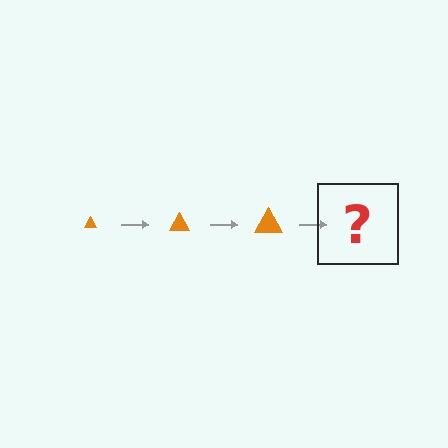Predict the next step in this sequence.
The next step is an orange triangle, larger than the previous one.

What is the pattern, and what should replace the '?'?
The pattern is that the triangle gets progressively larger each step. The '?' should be an orange triangle, larger than the previous one.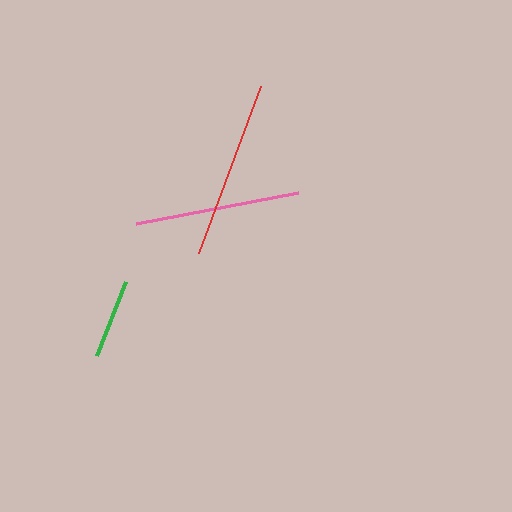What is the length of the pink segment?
The pink segment is approximately 166 pixels long.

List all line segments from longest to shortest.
From longest to shortest: red, pink, green.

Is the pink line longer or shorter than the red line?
The red line is longer than the pink line.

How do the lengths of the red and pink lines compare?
The red and pink lines are approximately the same length.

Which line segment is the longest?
The red line is the longest at approximately 178 pixels.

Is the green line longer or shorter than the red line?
The red line is longer than the green line.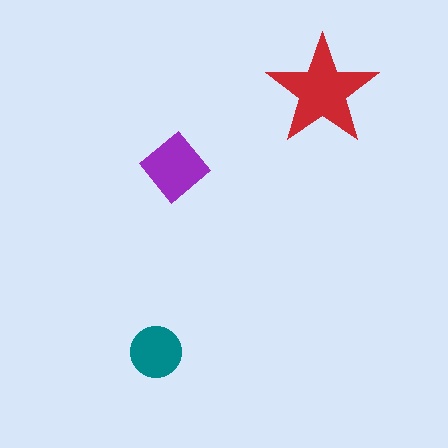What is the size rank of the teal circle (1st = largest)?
3rd.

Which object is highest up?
The red star is topmost.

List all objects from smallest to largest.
The teal circle, the purple diamond, the red star.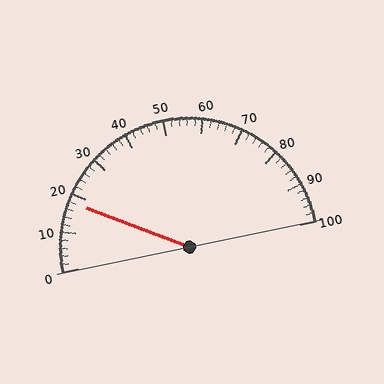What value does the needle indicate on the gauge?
The needle indicates approximately 18.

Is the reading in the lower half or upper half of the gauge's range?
The reading is in the lower half of the range (0 to 100).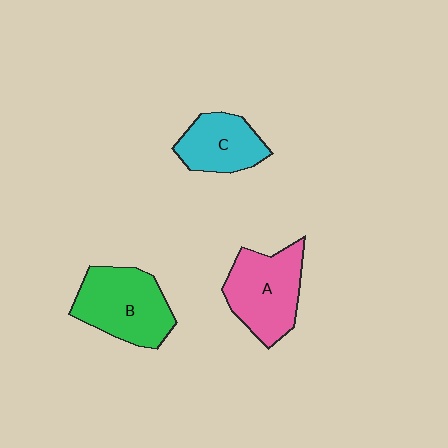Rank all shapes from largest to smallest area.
From largest to smallest: B (green), A (pink), C (cyan).